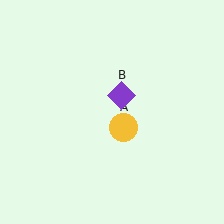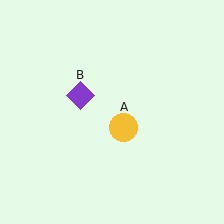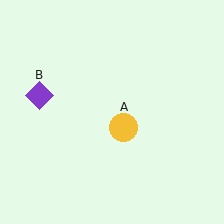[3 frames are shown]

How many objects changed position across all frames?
1 object changed position: purple diamond (object B).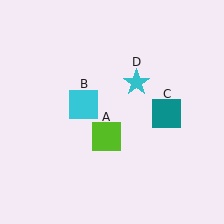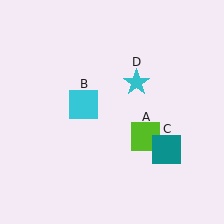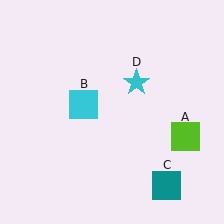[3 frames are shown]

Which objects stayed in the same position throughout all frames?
Cyan square (object B) and cyan star (object D) remained stationary.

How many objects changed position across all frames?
2 objects changed position: lime square (object A), teal square (object C).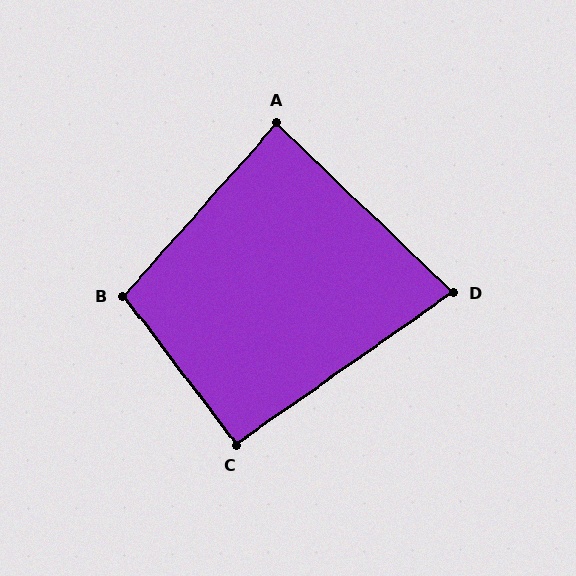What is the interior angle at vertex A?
Approximately 88 degrees (approximately right).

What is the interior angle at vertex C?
Approximately 92 degrees (approximately right).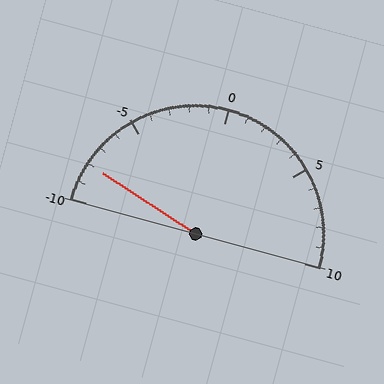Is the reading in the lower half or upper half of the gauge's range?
The reading is in the lower half of the range (-10 to 10).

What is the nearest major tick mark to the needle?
The nearest major tick mark is -10.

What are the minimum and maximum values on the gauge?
The gauge ranges from -10 to 10.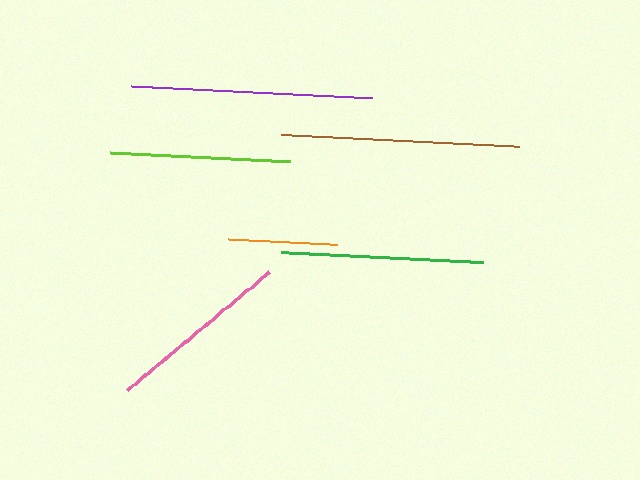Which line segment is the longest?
The purple line is the longest at approximately 240 pixels.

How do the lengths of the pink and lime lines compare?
The pink and lime lines are approximately the same length.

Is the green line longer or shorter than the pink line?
The green line is longer than the pink line.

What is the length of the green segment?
The green segment is approximately 202 pixels long.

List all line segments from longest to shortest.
From longest to shortest: purple, brown, green, pink, lime, orange.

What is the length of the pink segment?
The pink segment is approximately 185 pixels long.